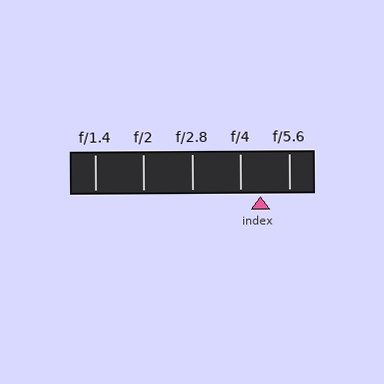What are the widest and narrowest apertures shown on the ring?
The widest aperture shown is f/1.4 and the narrowest is f/5.6.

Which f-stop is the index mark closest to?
The index mark is closest to f/4.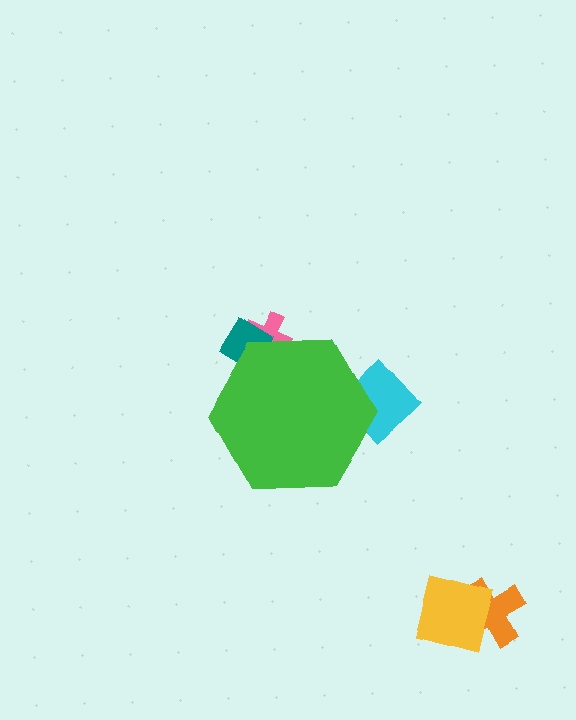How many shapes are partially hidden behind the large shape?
3 shapes are partially hidden.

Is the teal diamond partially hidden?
Yes, the teal diamond is partially hidden behind the green hexagon.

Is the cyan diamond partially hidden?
Yes, the cyan diamond is partially hidden behind the green hexagon.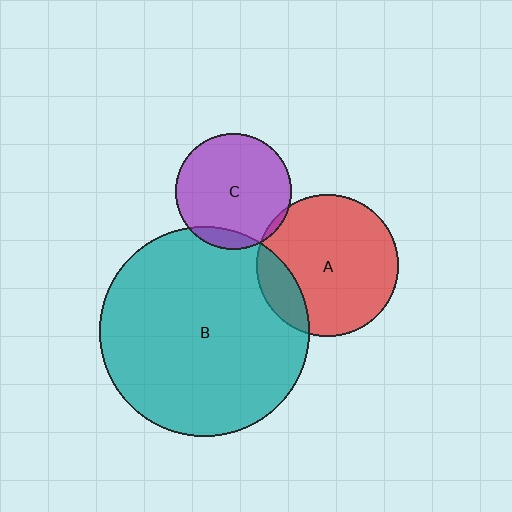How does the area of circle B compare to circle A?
Approximately 2.2 times.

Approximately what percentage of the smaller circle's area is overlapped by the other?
Approximately 5%.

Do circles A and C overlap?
Yes.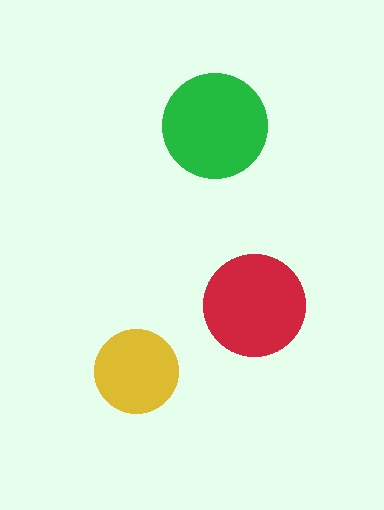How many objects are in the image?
There are 3 objects in the image.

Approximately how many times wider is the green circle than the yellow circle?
About 1.5 times wider.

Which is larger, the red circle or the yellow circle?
The red one.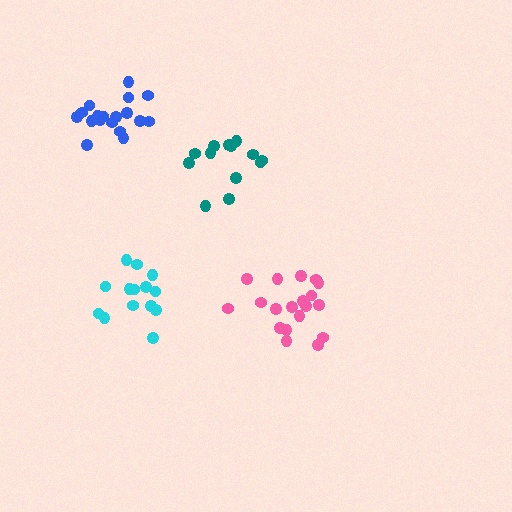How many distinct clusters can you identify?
There are 4 distinct clusters.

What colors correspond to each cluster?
The clusters are colored: pink, teal, blue, cyan.